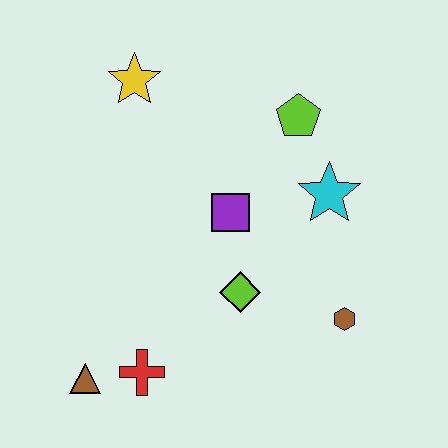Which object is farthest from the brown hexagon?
The yellow star is farthest from the brown hexagon.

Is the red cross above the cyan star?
No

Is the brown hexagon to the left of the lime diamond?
No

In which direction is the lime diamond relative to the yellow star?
The lime diamond is below the yellow star.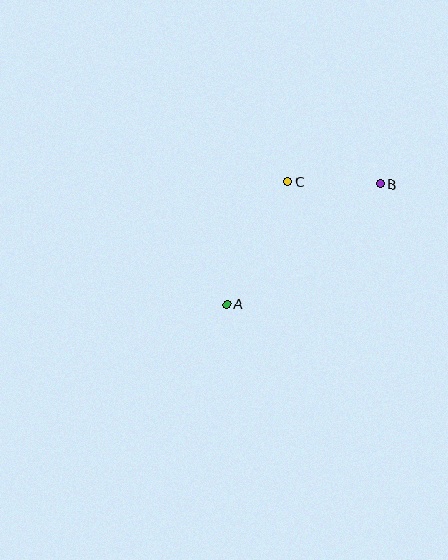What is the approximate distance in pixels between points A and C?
The distance between A and C is approximately 137 pixels.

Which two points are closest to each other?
Points B and C are closest to each other.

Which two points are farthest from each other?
Points A and B are farthest from each other.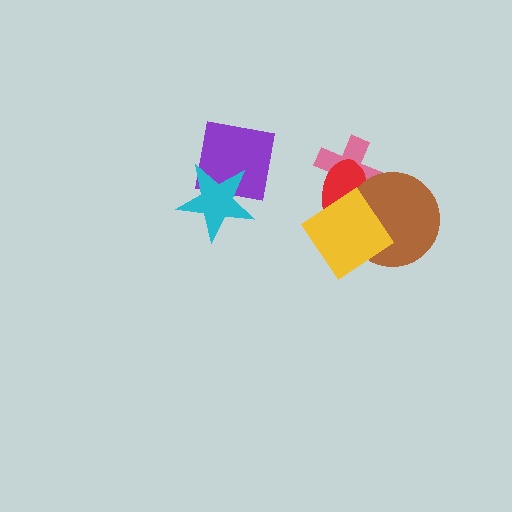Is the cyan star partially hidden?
No, no other shape covers it.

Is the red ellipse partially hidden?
Yes, it is partially covered by another shape.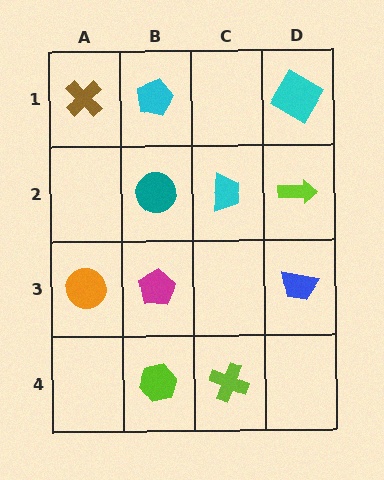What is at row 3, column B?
A magenta pentagon.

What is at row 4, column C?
A lime cross.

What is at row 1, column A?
A brown cross.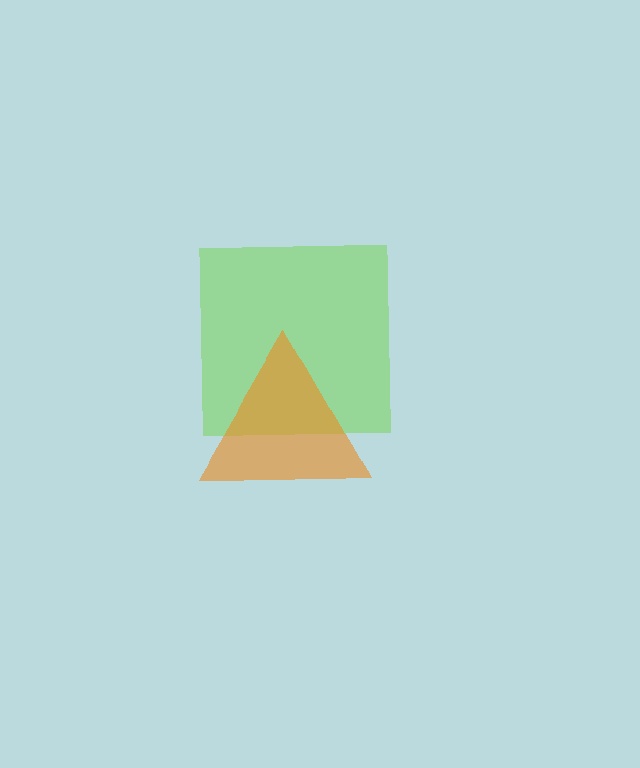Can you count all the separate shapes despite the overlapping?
Yes, there are 2 separate shapes.